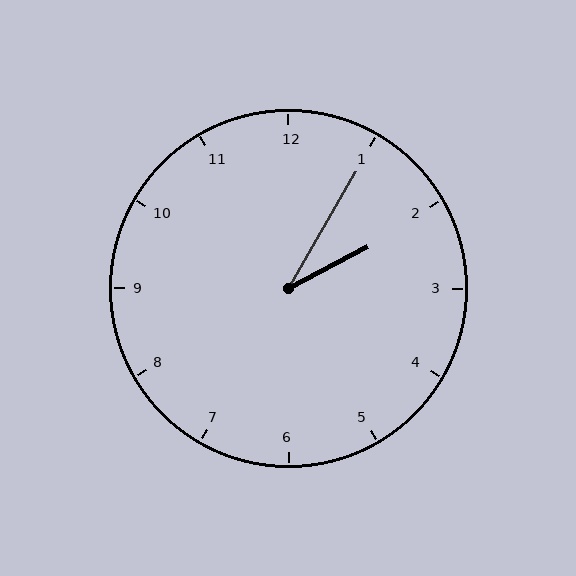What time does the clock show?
2:05.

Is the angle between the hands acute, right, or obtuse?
It is acute.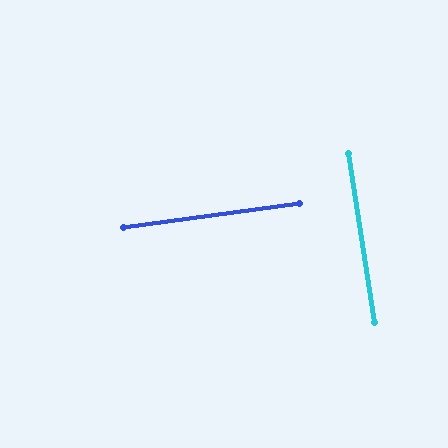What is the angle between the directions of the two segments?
Approximately 89 degrees.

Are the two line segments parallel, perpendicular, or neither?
Perpendicular — they meet at approximately 89°.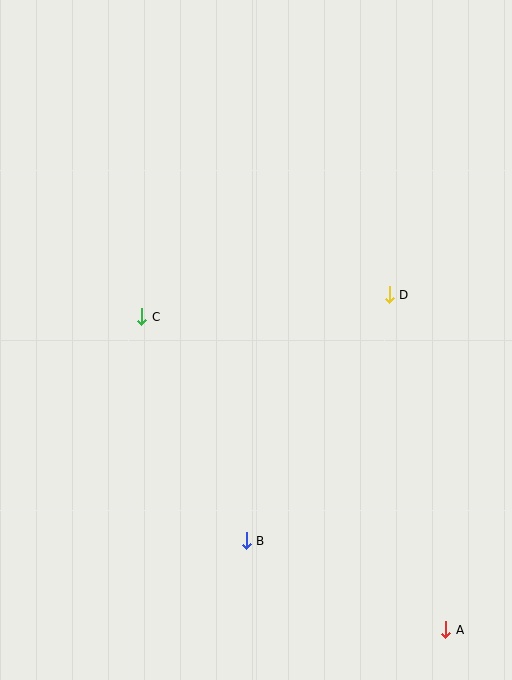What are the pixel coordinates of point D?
Point D is at (389, 295).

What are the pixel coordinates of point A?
Point A is at (446, 630).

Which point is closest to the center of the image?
Point C at (142, 317) is closest to the center.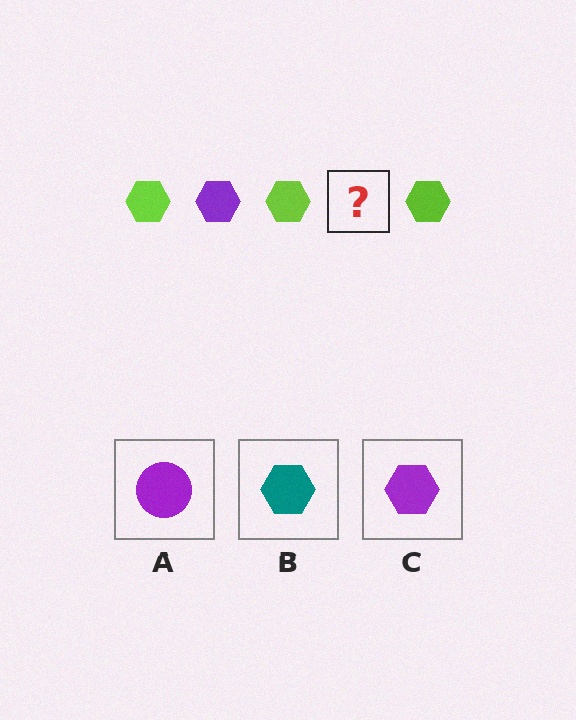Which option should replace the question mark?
Option C.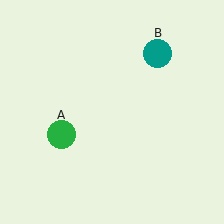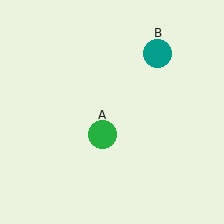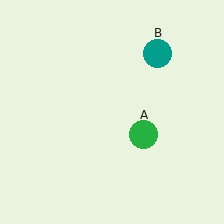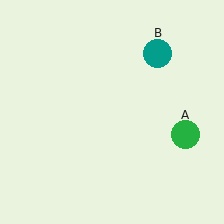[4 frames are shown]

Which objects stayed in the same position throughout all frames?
Teal circle (object B) remained stationary.